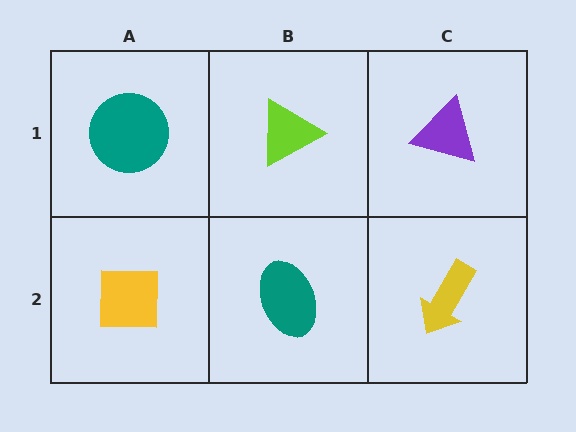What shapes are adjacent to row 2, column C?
A purple triangle (row 1, column C), a teal ellipse (row 2, column B).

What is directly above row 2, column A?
A teal circle.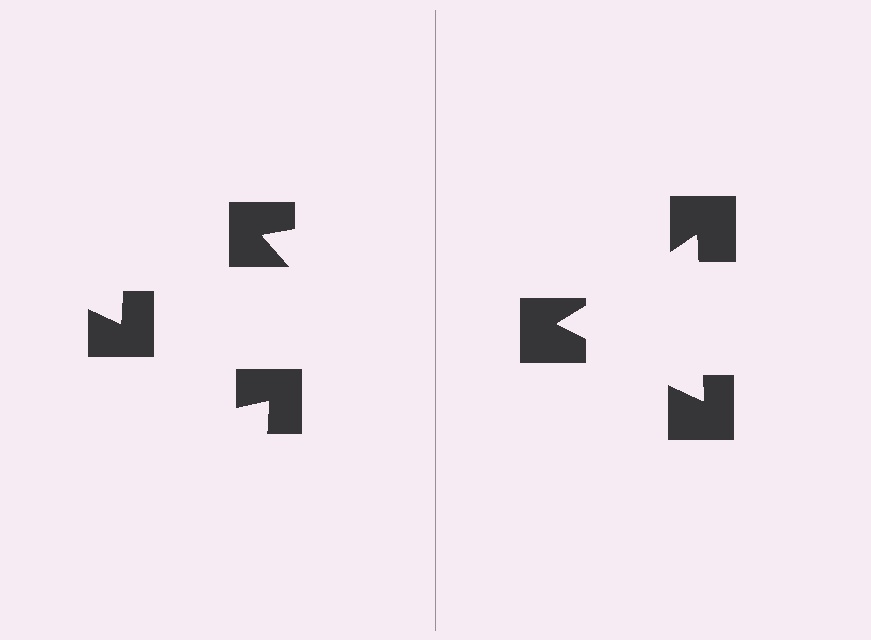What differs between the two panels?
The notched squares are positioned identically on both sides; only the wedge orientations differ. On the right they align to a triangle; on the left they are misaligned.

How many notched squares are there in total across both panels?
6 — 3 on each side.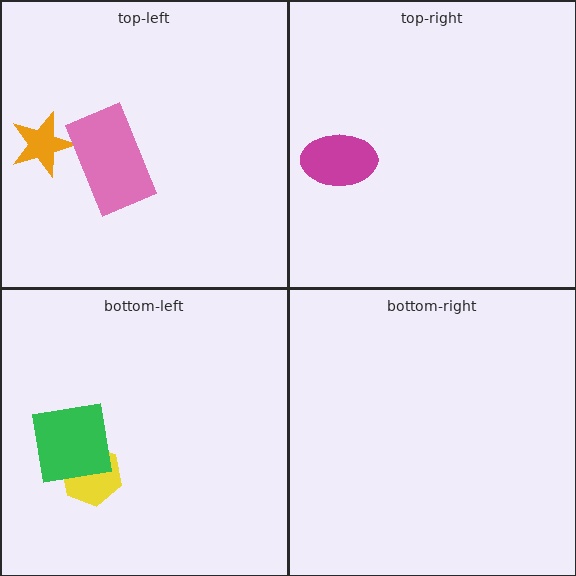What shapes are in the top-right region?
The magenta ellipse.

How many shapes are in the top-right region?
1.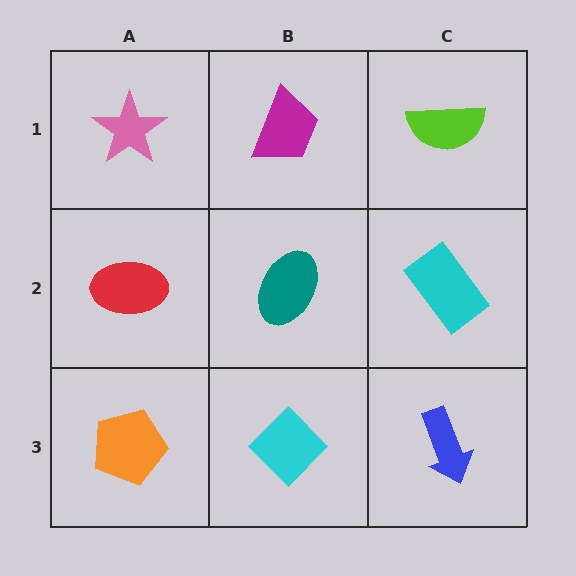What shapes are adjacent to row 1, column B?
A teal ellipse (row 2, column B), a pink star (row 1, column A), a lime semicircle (row 1, column C).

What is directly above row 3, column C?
A cyan rectangle.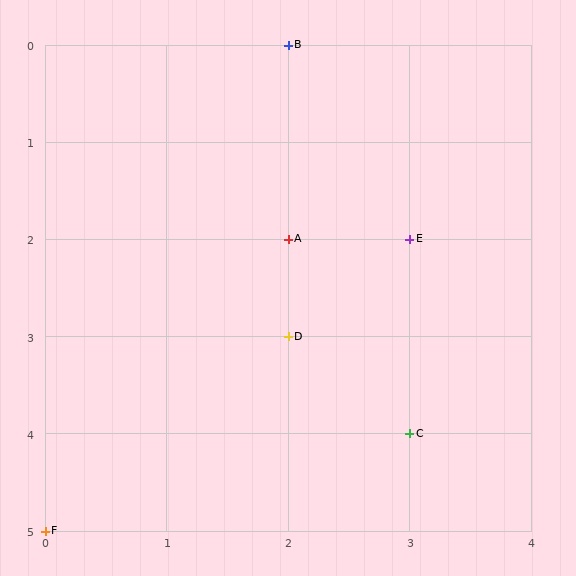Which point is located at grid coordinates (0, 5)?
Point F is at (0, 5).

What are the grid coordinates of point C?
Point C is at grid coordinates (3, 4).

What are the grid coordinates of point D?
Point D is at grid coordinates (2, 3).